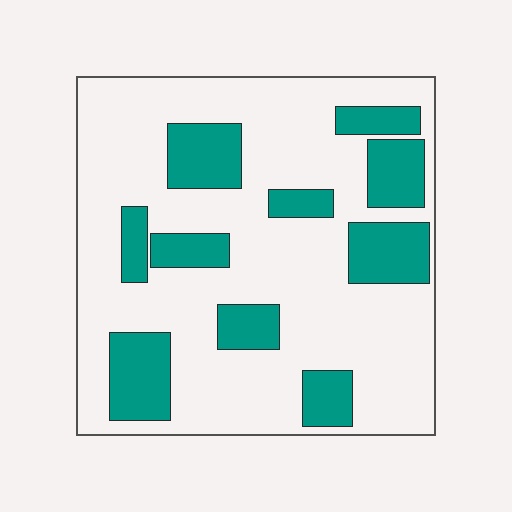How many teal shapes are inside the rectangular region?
10.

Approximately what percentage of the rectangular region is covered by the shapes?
Approximately 25%.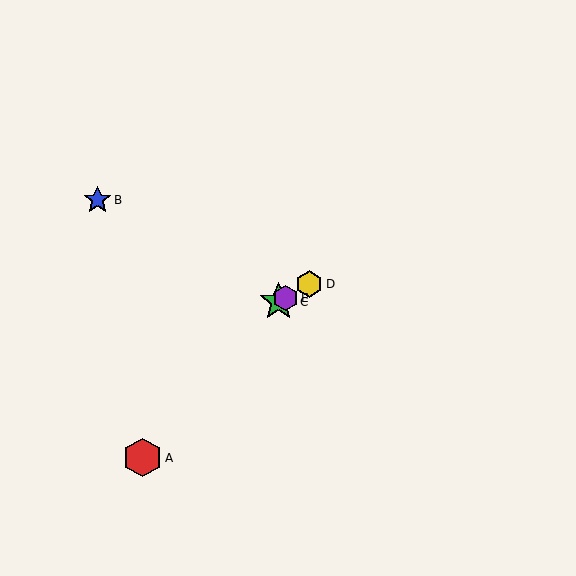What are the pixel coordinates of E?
Object E is at (286, 298).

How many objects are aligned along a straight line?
3 objects (C, D, E) are aligned along a straight line.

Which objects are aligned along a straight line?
Objects C, D, E are aligned along a straight line.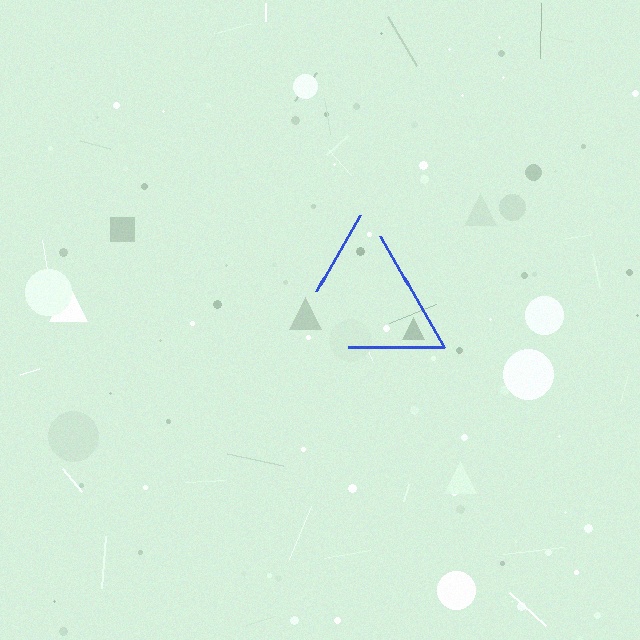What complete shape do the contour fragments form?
The contour fragments form a triangle.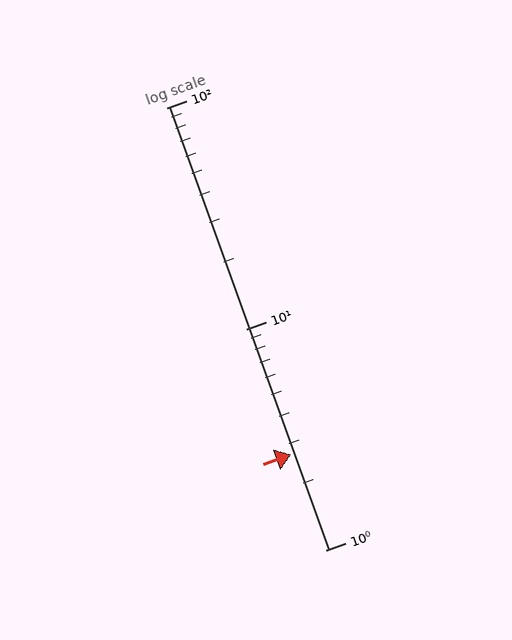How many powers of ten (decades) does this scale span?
The scale spans 2 decades, from 1 to 100.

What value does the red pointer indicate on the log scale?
The pointer indicates approximately 2.7.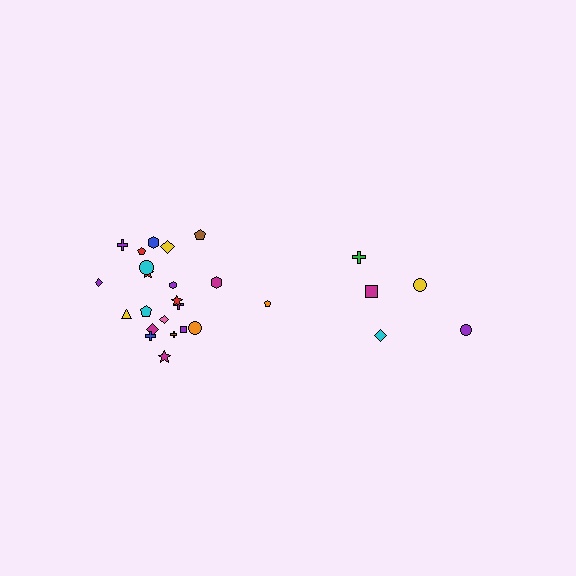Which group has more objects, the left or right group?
The left group.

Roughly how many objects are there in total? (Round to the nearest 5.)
Roughly 25 objects in total.